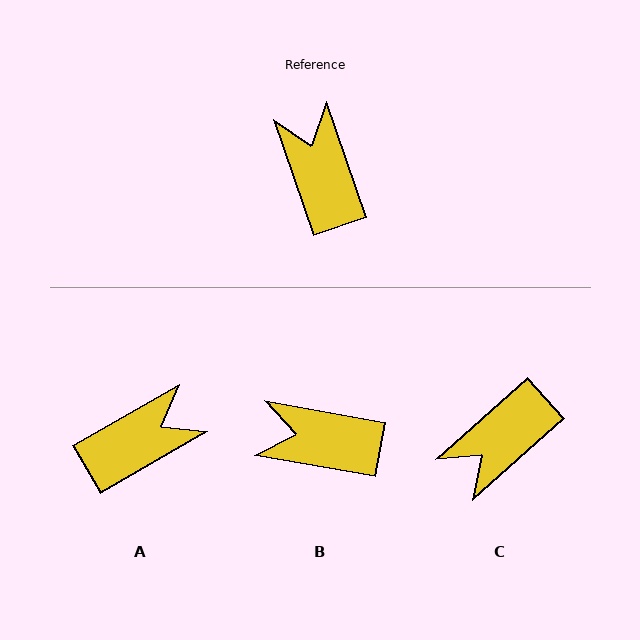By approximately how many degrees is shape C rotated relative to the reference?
Approximately 113 degrees counter-clockwise.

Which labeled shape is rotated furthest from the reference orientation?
C, about 113 degrees away.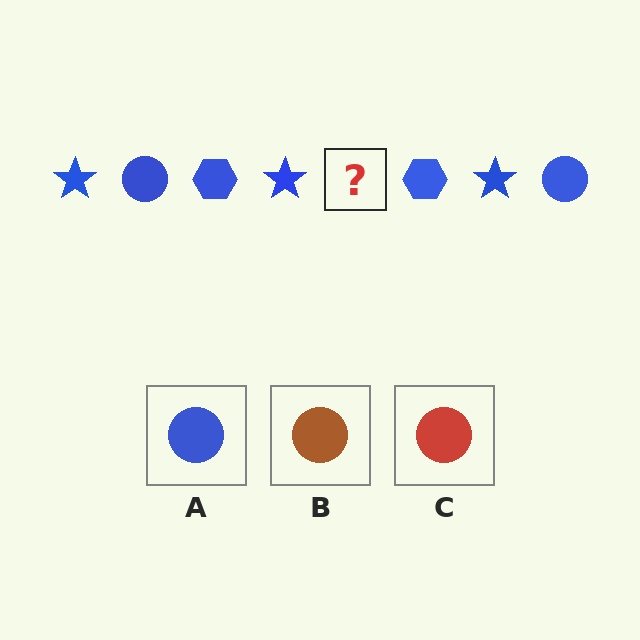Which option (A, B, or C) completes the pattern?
A.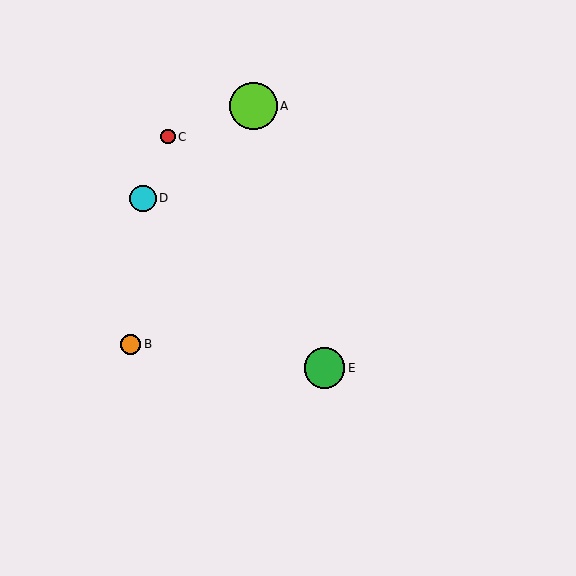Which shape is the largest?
The lime circle (labeled A) is the largest.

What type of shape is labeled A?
Shape A is a lime circle.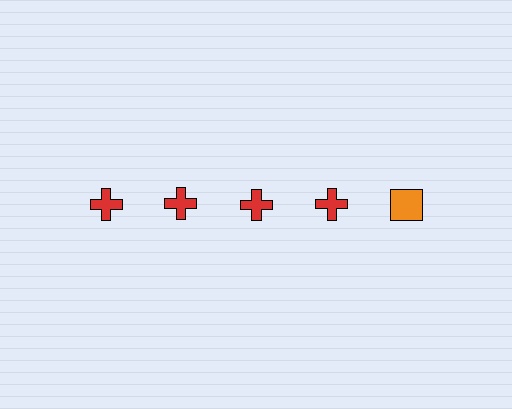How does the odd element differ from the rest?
It differs in both color (orange instead of red) and shape (square instead of cross).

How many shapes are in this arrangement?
There are 5 shapes arranged in a grid pattern.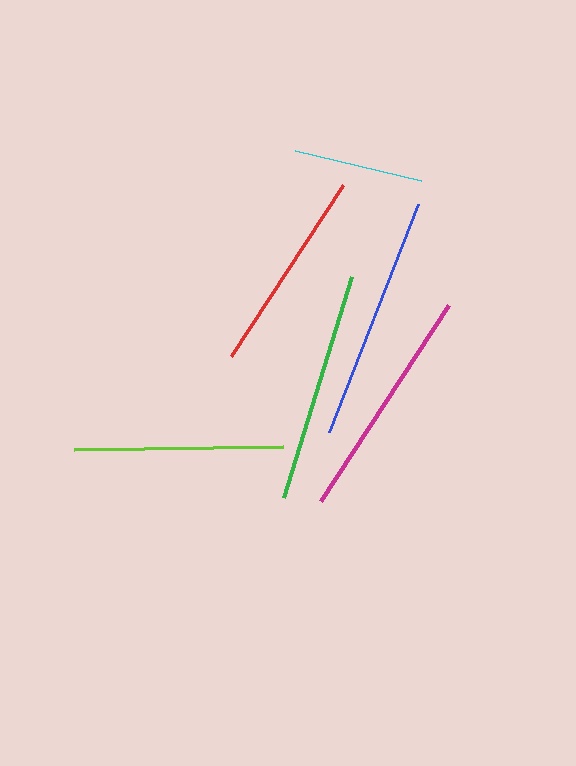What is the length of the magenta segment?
The magenta segment is approximately 233 pixels long.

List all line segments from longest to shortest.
From longest to shortest: blue, magenta, green, lime, red, cyan.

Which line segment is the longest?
The blue line is the longest at approximately 245 pixels.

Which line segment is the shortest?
The cyan line is the shortest at approximately 129 pixels.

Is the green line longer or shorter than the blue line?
The blue line is longer than the green line.